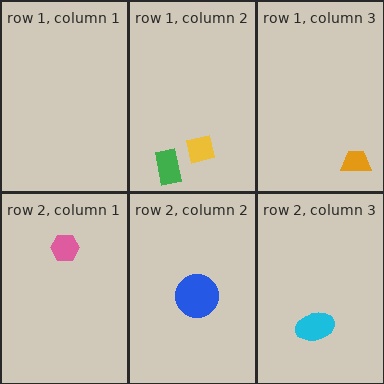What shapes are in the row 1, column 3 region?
The orange trapezoid.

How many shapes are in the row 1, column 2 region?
2.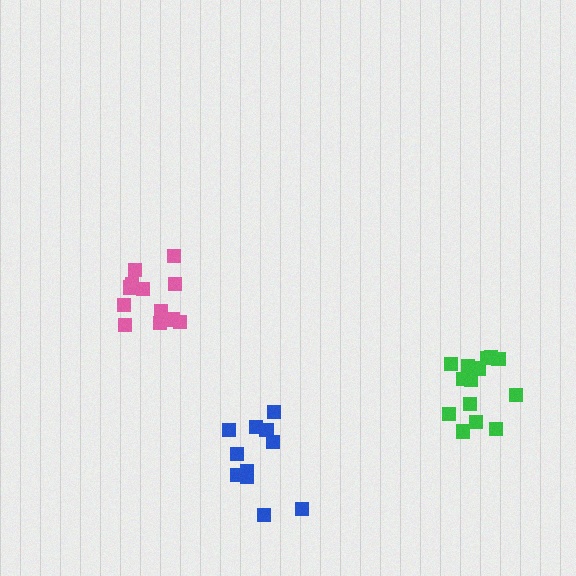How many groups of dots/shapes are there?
There are 3 groups.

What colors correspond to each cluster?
The clusters are colored: green, pink, blue.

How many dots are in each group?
Group 1: 14 dots, Group 2: 12 dots, Group 3: 11 dots (37 total).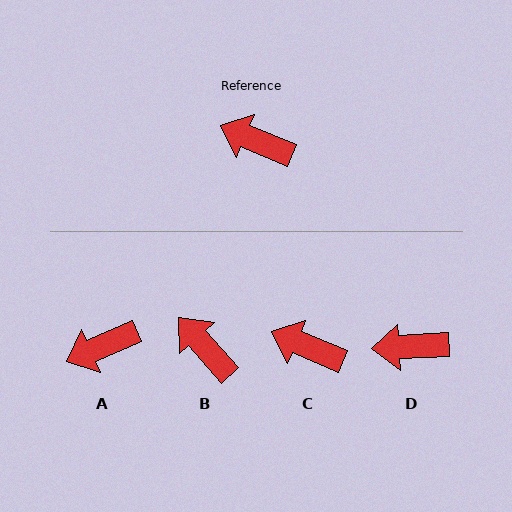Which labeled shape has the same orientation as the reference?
C.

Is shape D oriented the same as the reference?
No, it is off by about 26 degrees.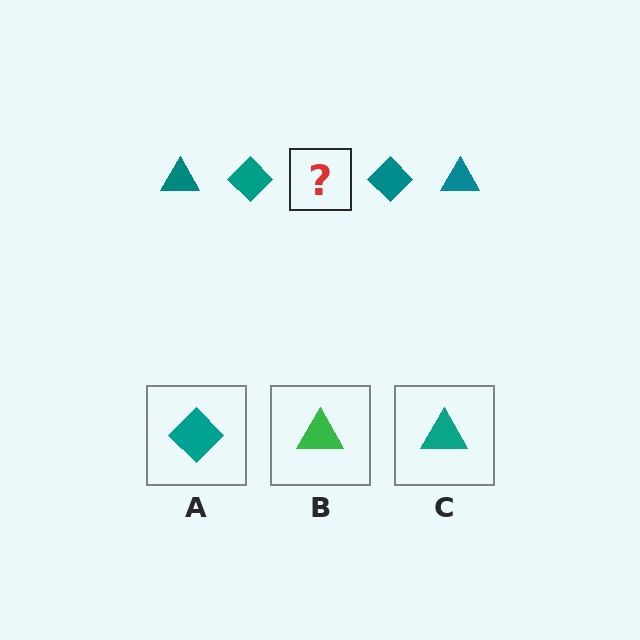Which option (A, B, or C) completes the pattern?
C.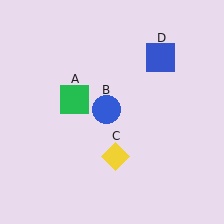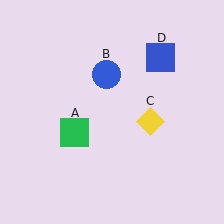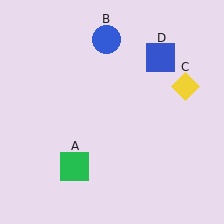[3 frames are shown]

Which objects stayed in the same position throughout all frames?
Blue square (object D) remained stationary.